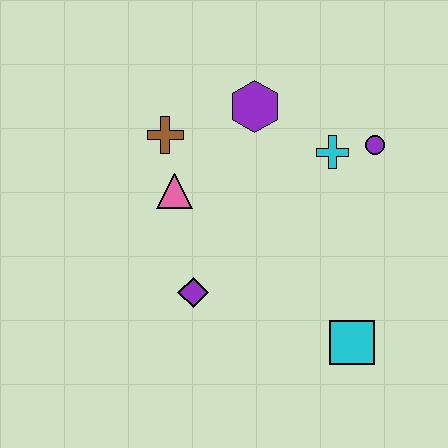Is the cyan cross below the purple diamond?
No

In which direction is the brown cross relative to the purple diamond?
The brown cross is above the purple diamond.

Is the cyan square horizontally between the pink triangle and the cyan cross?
No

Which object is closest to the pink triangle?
The brown cross is closest to the pink triangle.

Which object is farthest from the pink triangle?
The cyan square is farthest from the pink triangle.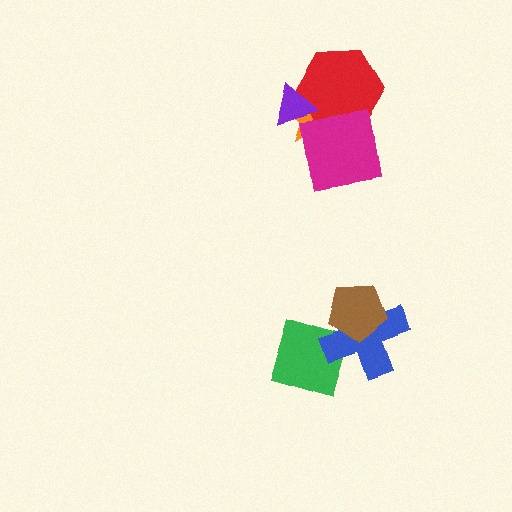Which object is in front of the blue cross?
The brown pentagon is in front of the blue cross.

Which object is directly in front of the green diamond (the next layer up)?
The blue cross is directly in front of the green diamond.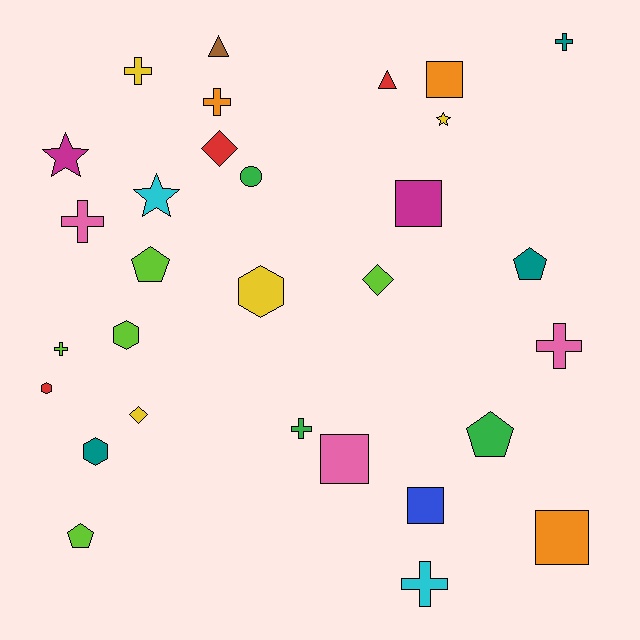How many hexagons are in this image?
There are 4 hexagons.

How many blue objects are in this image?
There is 1 blue object.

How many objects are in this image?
There are 30 objects.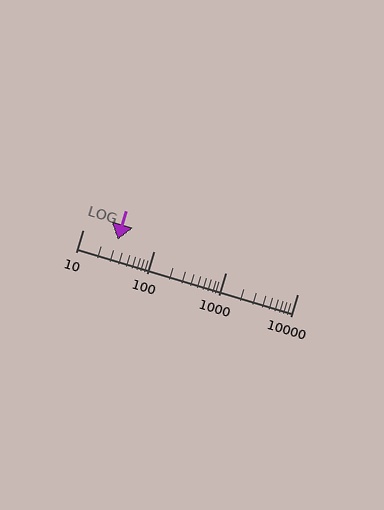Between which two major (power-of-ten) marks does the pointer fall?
The pointer is between 10 and 100.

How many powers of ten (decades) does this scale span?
The scale spans 3 decades, from 10 to 10000.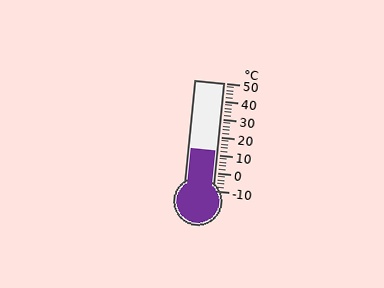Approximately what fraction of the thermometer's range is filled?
The thermometer is filled to approximately 35% of its range.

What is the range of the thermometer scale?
The thermometer scale ranges from -10°C to 50°C.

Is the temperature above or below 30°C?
The temperature is below 30°C.